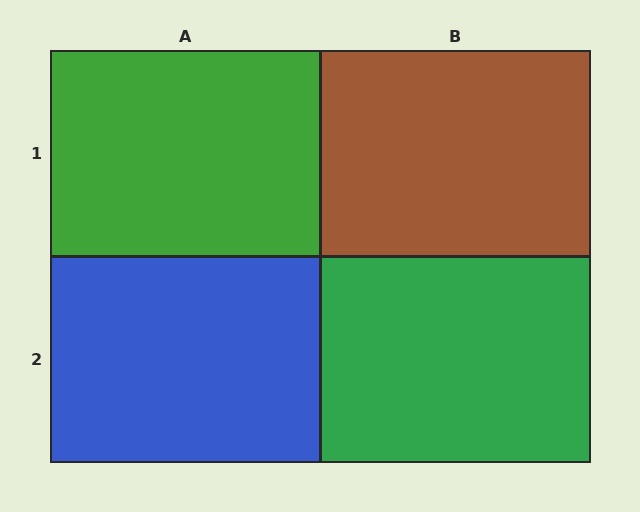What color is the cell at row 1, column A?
Green.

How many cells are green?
2 cells are green.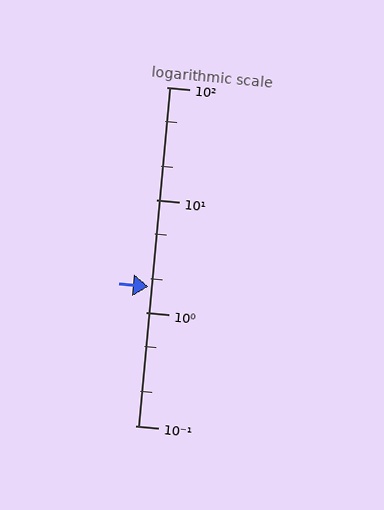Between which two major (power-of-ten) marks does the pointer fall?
The pointer is between 1 and 10.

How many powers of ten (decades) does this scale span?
The scale spans 3 decades, from 0.1 to 100.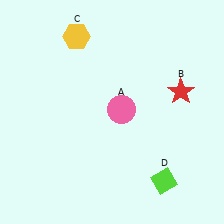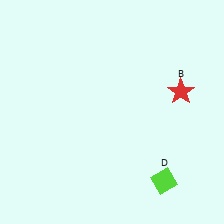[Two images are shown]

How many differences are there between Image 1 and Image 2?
There are 2 differences between the two images.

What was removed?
The pink circle (A), the yellow hexagon (C) were removed in Image 2.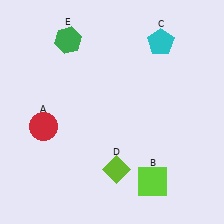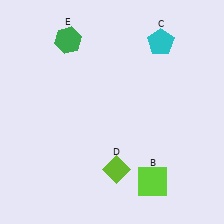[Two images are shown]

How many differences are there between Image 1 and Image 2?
There is 1 difference between the two images.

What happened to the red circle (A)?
The red circle (A) was removed in Image 2. It was in the bottom-left area of Image 1.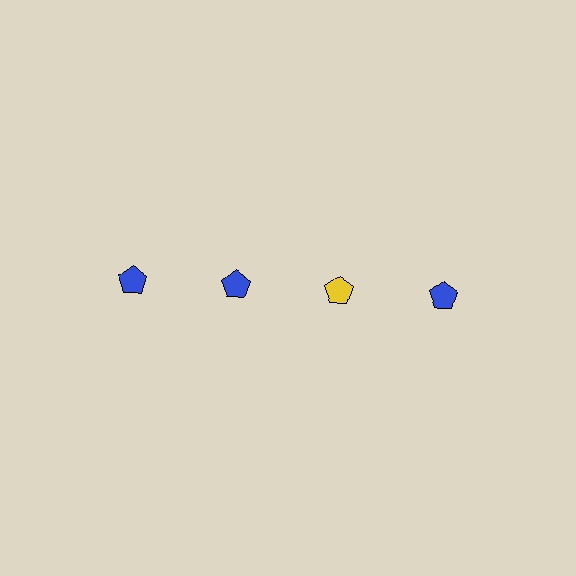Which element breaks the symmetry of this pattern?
The yellow pentagon in the top row, center column breaks the symmetry. All other shapes are blue pentagons.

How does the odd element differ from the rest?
It has a different color: yellow instead of blue.